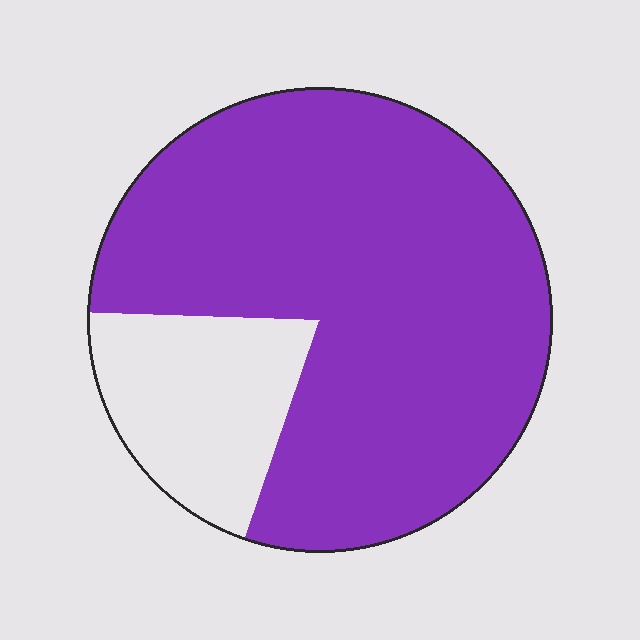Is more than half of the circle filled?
Yes.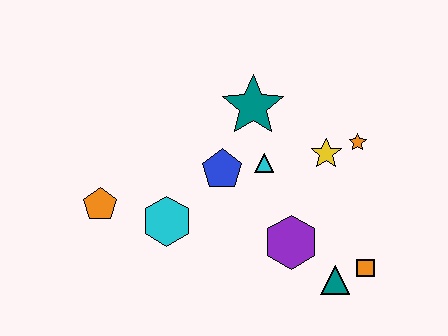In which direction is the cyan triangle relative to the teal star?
The cyan triangle is below the teal star.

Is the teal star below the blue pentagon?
No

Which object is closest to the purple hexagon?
The teal triangle is closest to the purple hexagon.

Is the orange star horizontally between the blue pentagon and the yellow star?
No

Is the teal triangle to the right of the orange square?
No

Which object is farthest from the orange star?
The orange pentagon is farthest from the orange star.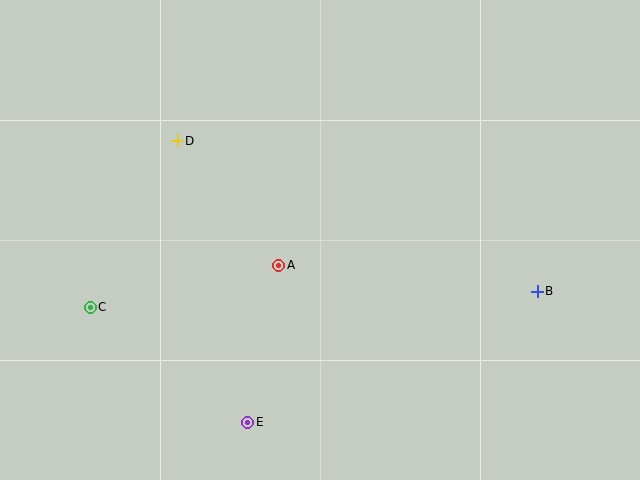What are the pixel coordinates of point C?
Point C is at (90, 307).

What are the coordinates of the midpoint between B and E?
The midpoint between B and E is at (393, 357).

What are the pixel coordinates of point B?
Point B is at (537, 291).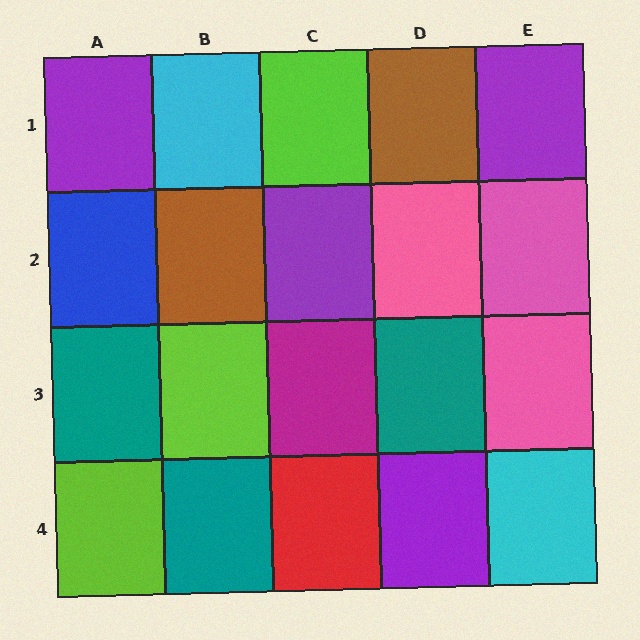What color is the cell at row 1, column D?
Brown.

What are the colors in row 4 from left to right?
Lime, teal, red, purple, cyan.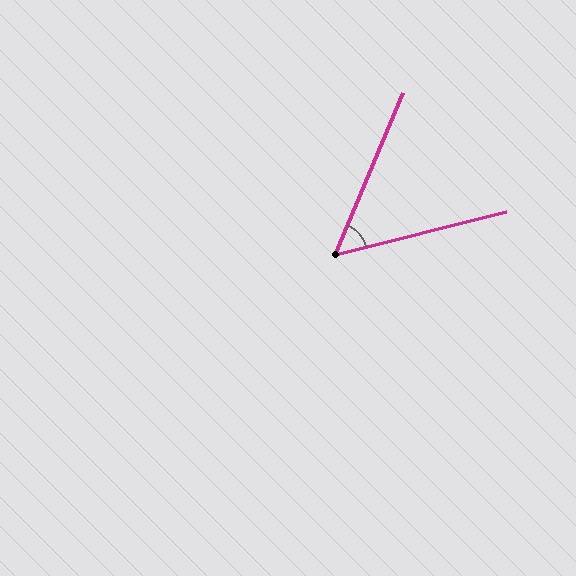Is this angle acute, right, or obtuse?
It is acute.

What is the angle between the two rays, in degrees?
Approximately 53 degrees.